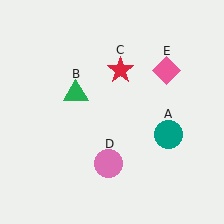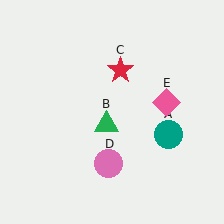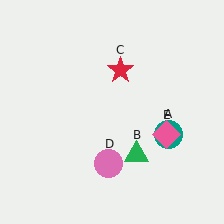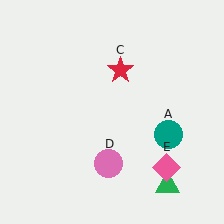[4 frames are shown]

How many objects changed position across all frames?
2 objects changed position: green triangle (object B), pink diamond (object E).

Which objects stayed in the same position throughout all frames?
Teal circle (object A) and red star (object C) and pink circle (object D) remained stationary.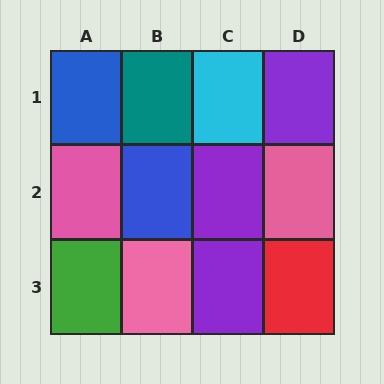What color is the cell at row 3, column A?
Green.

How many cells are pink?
3 cells are pink.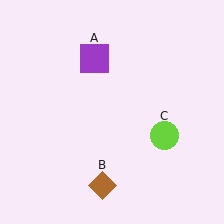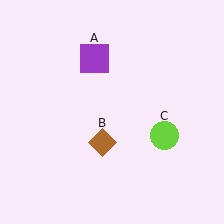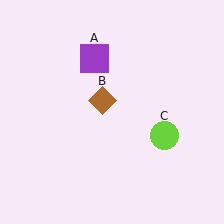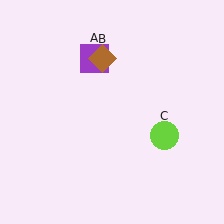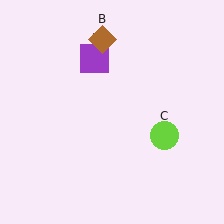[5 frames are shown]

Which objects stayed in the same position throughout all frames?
Purple square (object A) and lime circle (object C) remained stationary.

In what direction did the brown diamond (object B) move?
The brown diamond (object B) moved up.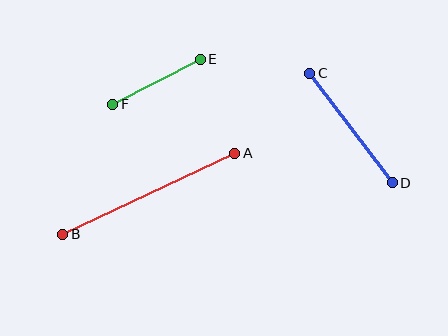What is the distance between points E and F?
The distance is approximately 99 pixels.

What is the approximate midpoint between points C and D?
The midpoint is at approximately (351, 128) pixels.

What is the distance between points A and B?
The distance is approximately 190 pixels.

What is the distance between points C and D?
The distance is approximately 137 pixels.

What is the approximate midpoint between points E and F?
The midpoint is at approximately (156, 82) pixels.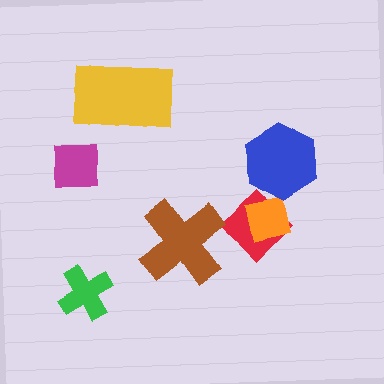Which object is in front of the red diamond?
The orange square is in front of the red diamond.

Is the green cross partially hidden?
No, no other shape covers it.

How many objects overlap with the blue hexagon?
0 objects overlap with the blue hexagon.